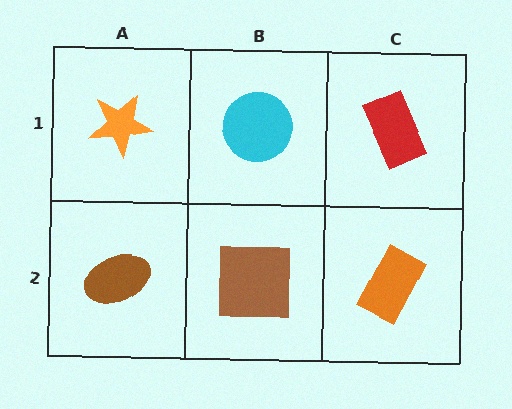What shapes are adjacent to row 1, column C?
An orange rectangle (row 2, column C), a cyan circle (row 1, column B).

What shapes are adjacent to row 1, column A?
A brown ellipse (row 2, column A), a cyan circle (row 1, column B).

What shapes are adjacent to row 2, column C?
A red rectangle (row 1, column C), a brown square (row 2, column B).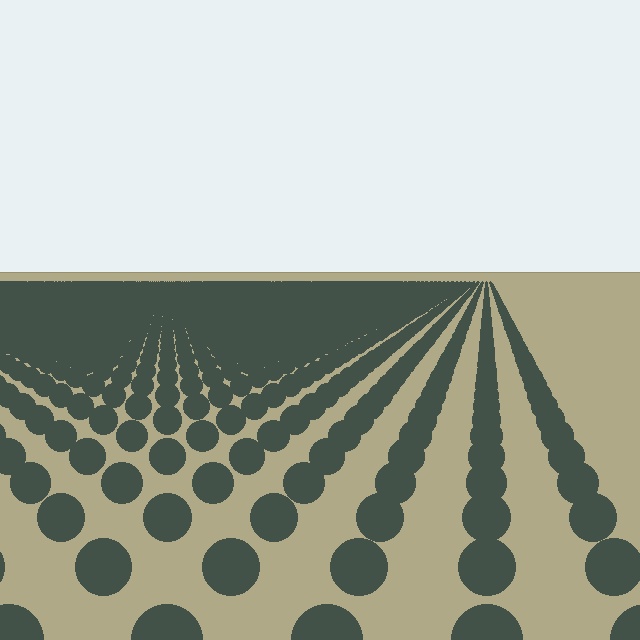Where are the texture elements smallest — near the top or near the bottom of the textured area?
Near the top.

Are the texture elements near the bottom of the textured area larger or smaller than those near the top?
Larger. Near the bottom, elements are closer to the viewer and appear at a bigger on-screen size.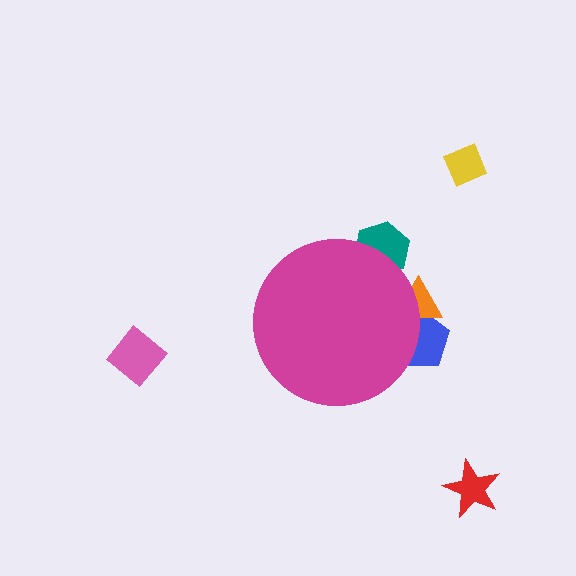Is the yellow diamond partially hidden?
No, the yellow diamond is fully visible.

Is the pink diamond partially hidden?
No, the pink diamond is fully visible.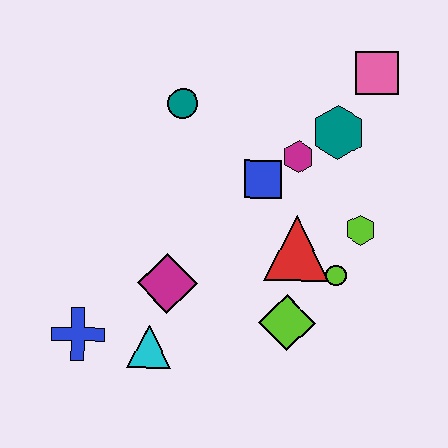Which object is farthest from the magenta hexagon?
The blue cross is farthest from the magenta hexagon.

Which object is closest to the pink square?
The teal hexagon is closest to the pink square.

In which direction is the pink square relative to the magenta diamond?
The pink square is above the magenta diamond.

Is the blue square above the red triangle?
Yes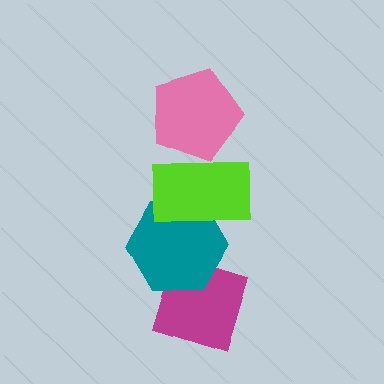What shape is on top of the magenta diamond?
The teal hexagon is on top of the magenta diamond.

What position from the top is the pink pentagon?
The pink pentagon is 1st from the top.